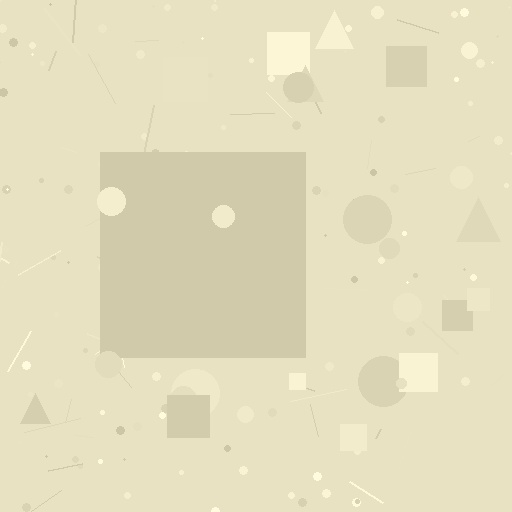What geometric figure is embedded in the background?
A square is embedded in the background.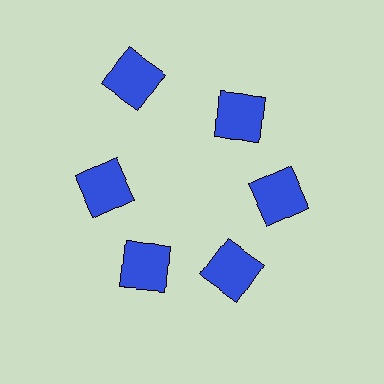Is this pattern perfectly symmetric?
No. The 6 blue squares are arranged in a ring, but one element near the 11 o'clock position is pushed outward from the center, breaking the 6-fold rotational symmetry.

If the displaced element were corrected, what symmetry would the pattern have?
It would have 6-fold rotational symmetry — the pattern would map onto itself every 60 degrees.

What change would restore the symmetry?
The symmetry would be restored by moving it inward, back onto the ring so that all 6 squares sit at equal angles and equal distance from the center.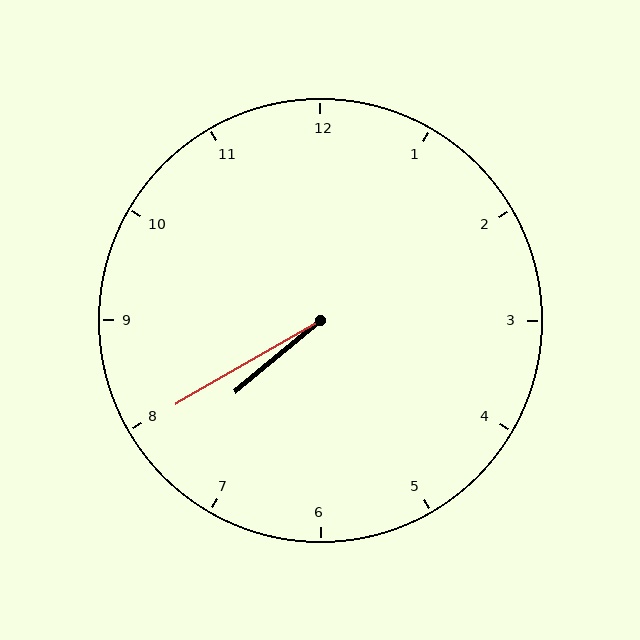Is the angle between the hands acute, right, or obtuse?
It is acute.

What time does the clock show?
7:40.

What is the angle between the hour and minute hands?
Approximately 10 degrees.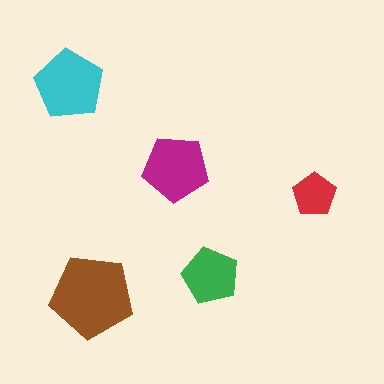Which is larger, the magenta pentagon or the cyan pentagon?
The cyan one.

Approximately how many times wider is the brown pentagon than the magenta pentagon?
About 1.5 times wider.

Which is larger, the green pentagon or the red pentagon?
The green one.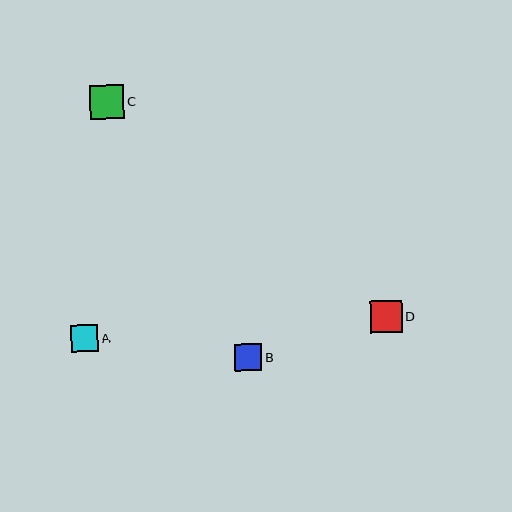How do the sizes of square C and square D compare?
Square C and square D are approximately the same size.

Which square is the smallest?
Square B is the smallest with a size of approximately 27 pixels.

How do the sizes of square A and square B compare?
Square A and square B are approximately the same size.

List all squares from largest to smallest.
From largest to smallest: C, D, A, B.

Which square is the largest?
Square C is the largest with a size of approximately 34 pixels.